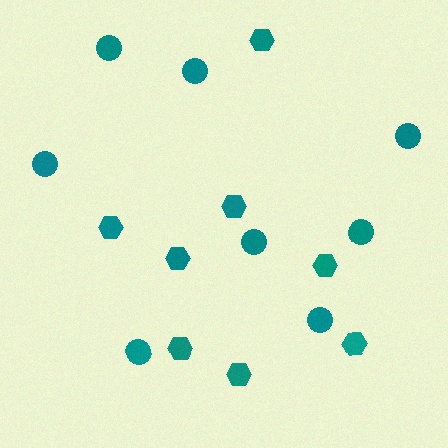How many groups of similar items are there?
There are 2 groups: one group of hexagons (8) and one group of circles (8).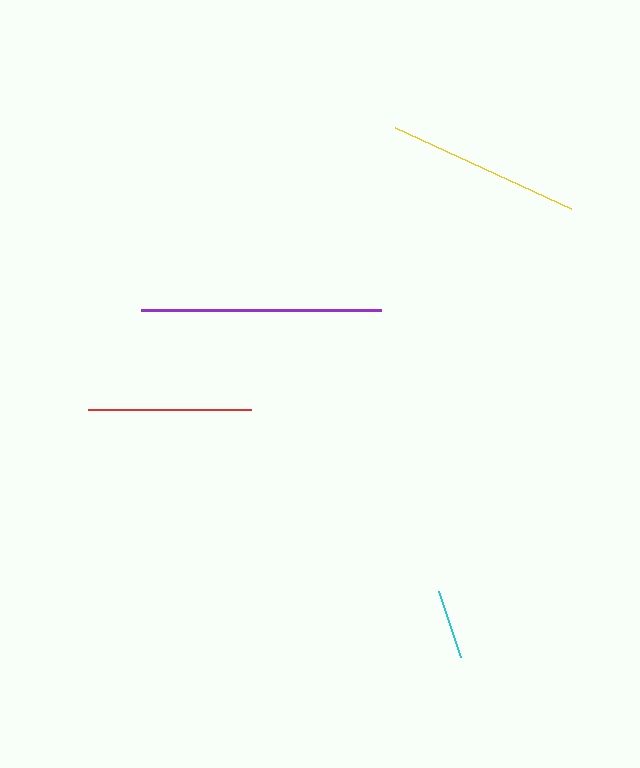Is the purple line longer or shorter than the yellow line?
The purple line is longer than the yellow line.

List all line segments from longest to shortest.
From longest to shortest: purple, yellow, red, cyan.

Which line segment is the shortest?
The cyan line is the shortest at approximately 69 pixels.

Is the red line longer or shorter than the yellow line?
The yellow line is longer than the red line.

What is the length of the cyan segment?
The cyan segment is approximately 69 pixels long.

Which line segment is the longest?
The purple line is the longest at approximately 240 pixels.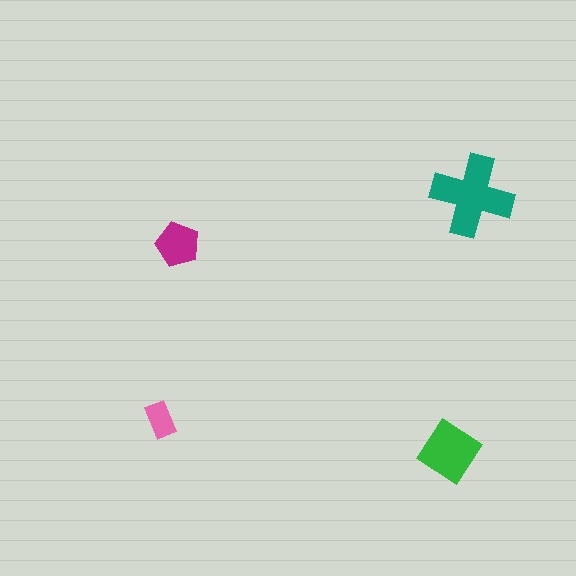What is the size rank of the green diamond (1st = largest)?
2nd.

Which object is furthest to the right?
The teal cross is rightmost.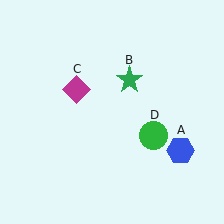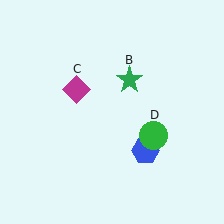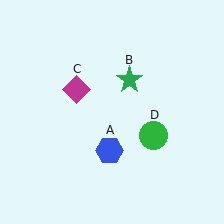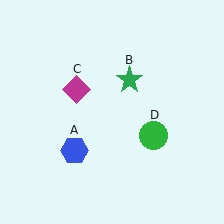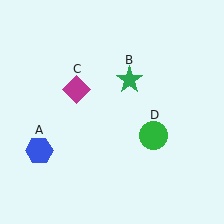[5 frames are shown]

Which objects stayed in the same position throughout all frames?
Green star (object B) and magenta diamond (object C) and green circle (object D) remained stationary.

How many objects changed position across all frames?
1 object changed position: blue hexagon (object A).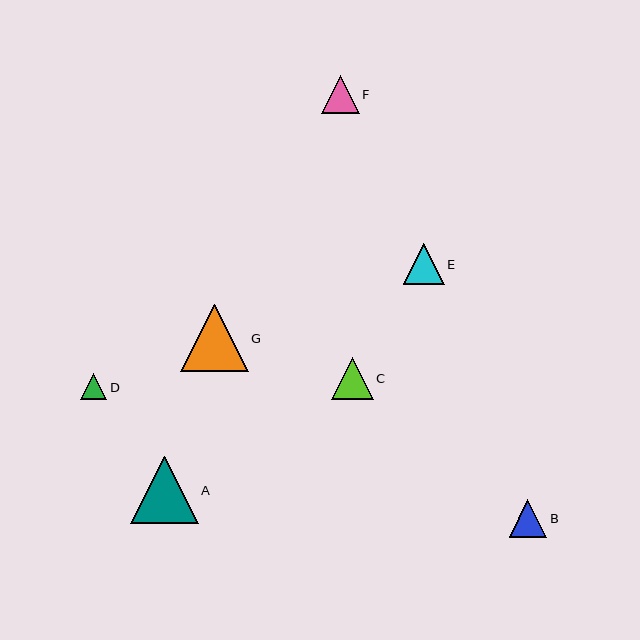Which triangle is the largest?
Triangle G is the largest with a size of approximately 68 pixels.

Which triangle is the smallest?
Triangle D is the smallest with a size of approximately 26 pixels.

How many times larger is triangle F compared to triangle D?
Triangle F is approximately 1.5 times the size of triangle D.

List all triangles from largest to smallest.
From largest to smallest: G, A, C, E, F, B, D.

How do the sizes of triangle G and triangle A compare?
Triangle G and triangle A are approximately the same size.